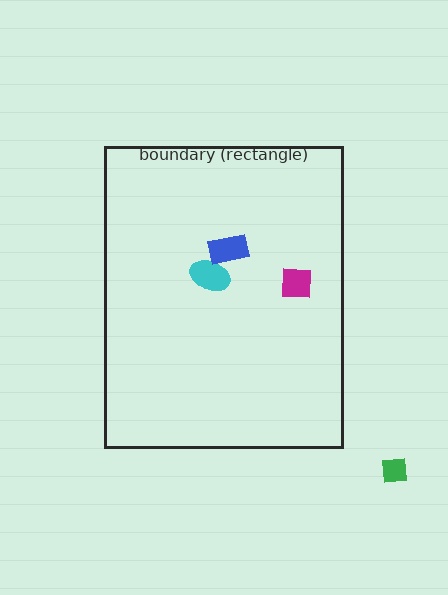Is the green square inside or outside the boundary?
Outside.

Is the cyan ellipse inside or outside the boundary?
Inside.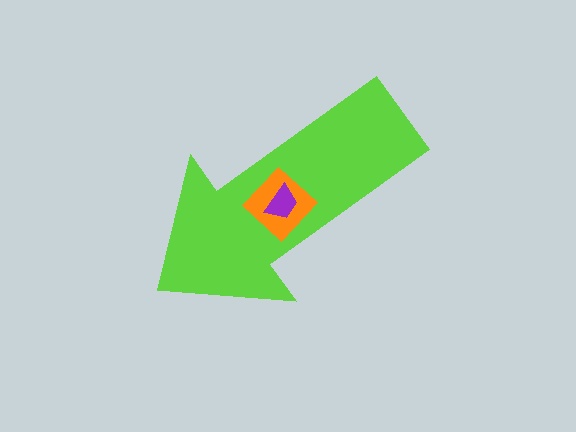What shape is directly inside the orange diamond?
The purple trapezoid.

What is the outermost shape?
The lime arrow.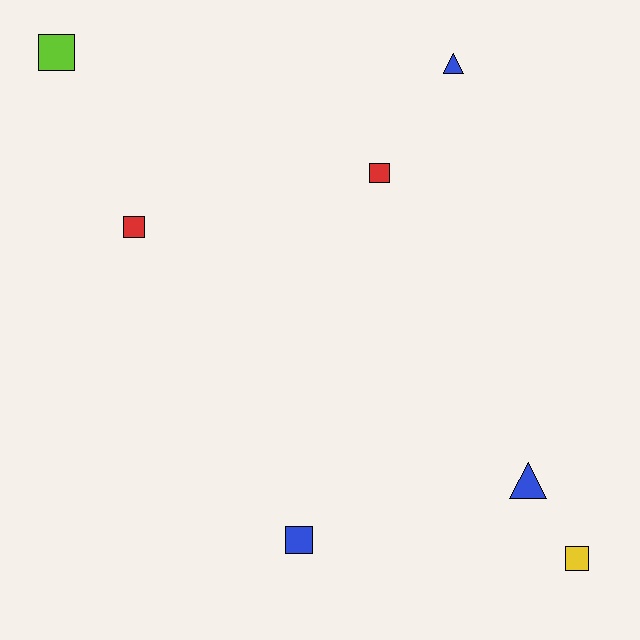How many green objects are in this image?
There are no green objects.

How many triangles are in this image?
There are 2 triangles.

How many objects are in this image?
There are 7 objects.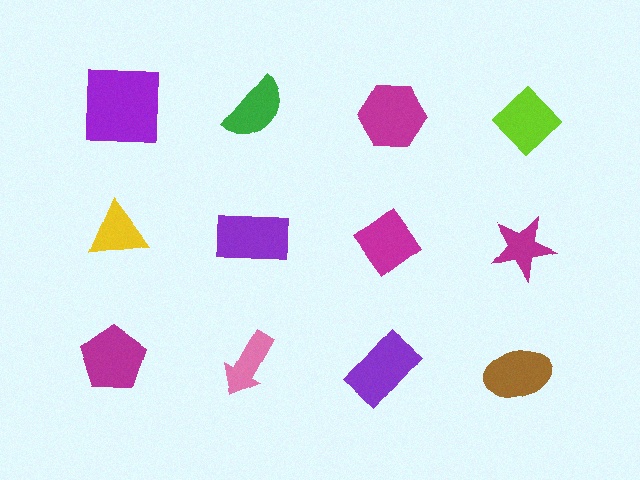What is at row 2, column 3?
A magenta diamond.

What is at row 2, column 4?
A magenta star.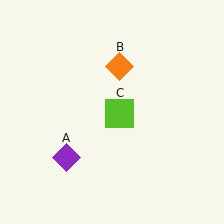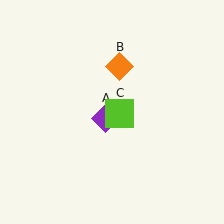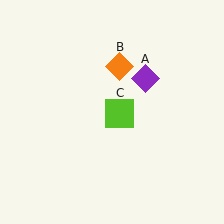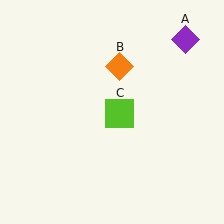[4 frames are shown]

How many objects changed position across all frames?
1 object changed position: purple diamond (object A).